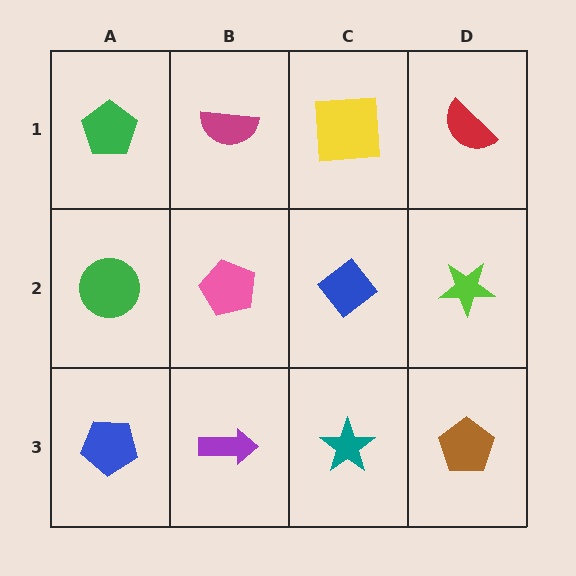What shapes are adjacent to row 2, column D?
A red semicircle (row 1, column D), a brown pentagon (row 3, column D), a blue diamond (row 2, column C).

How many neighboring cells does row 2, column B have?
4.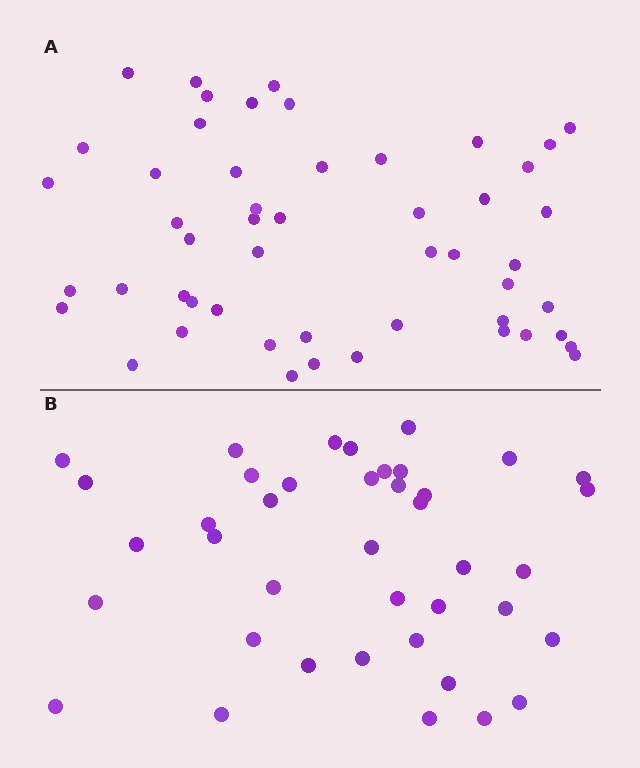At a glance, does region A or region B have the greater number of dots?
Region A (the top region) has more dots.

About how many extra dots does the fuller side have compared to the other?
Region A has roughly 12 or so more dots than region B.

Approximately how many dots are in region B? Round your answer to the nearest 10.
About 40 dots.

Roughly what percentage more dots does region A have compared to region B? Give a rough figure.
About 30% more.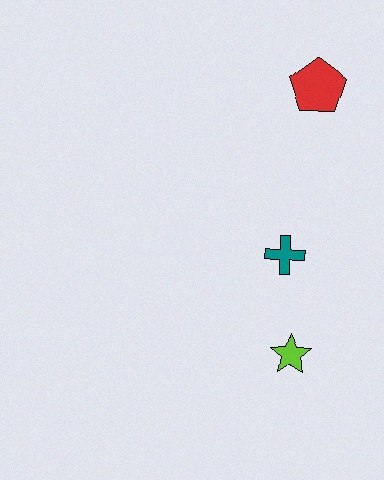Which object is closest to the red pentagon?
The teal cross is closest to the red pentagon.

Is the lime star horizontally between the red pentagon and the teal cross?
Yes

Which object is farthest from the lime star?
The red pentagon is farthest from the lime star.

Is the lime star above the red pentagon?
No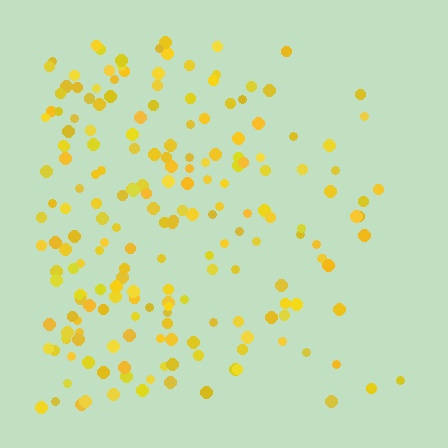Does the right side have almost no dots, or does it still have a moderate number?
Still a moderate number, just noticeably fewer than the left.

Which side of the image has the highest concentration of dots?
The left.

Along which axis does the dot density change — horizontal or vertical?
Horizontal.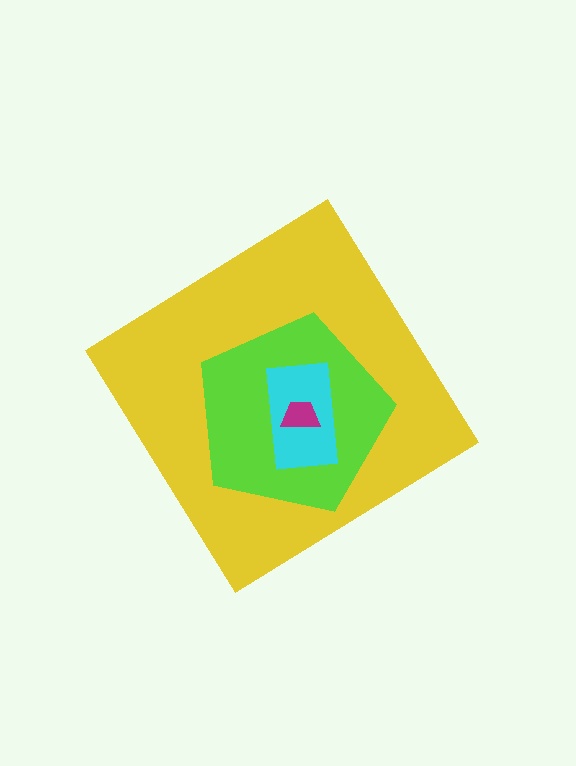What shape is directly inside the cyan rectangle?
The magenta trapezoid.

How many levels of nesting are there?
4.